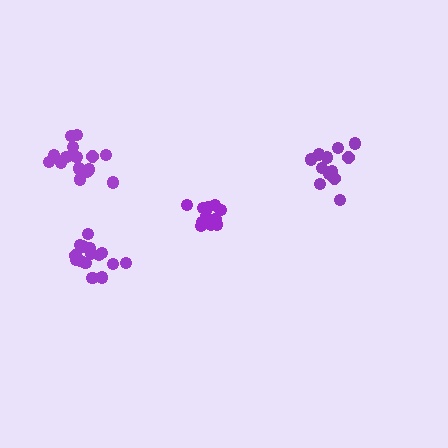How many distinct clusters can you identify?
There are 4 distinct clusters.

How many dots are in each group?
Group 1: 15 dots, Group 2: 12 dots, Group 3: 16 dots, Group 4: 14 dots (57 total).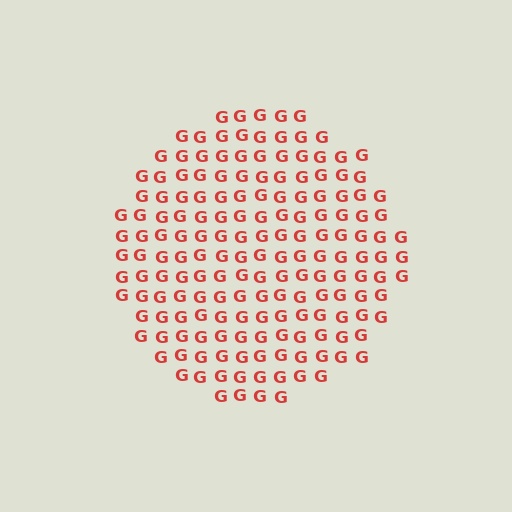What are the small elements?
The small elements are letter G's.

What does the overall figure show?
The overall figure shows a circle.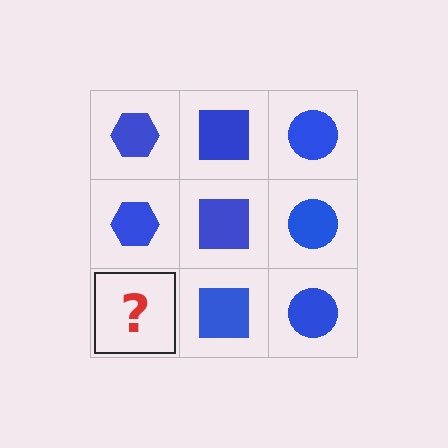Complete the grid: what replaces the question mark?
The question mark should be replaced with a blue hexagon.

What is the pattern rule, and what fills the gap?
The rule is that each column has a consistent shape. The gap should be filled with a blue hexagon.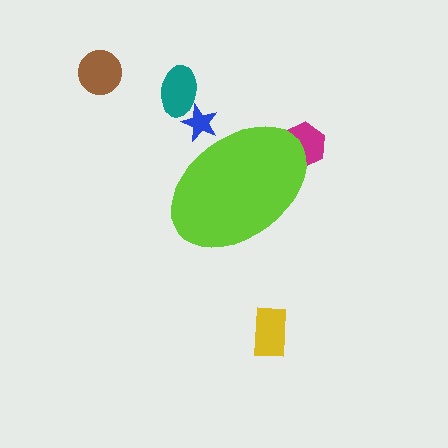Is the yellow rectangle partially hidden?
No, the yellow rectangle is fully visible.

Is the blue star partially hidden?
Yes, the blue star is partially hidden behind the lime ellipse.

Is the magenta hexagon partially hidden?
Yes, the magenta hexagon is partially hidden behind the lime ellipse.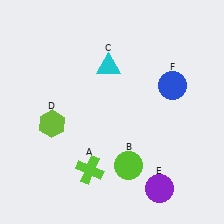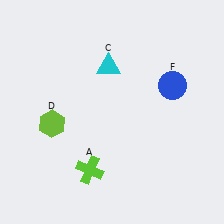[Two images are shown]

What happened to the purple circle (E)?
The purple circle (E) was removed in Image 2. It was in the bottom-right area of Image 1.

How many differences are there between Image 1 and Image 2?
There are 2 differences between the two images.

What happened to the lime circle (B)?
The lime circle (B) was removed in Image 2. It was in the bottom-right area of Image 1.